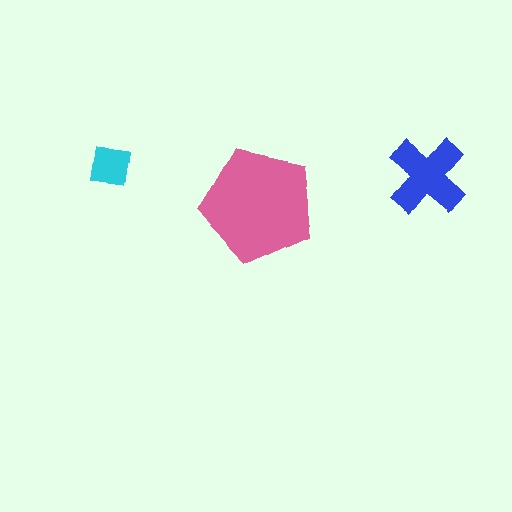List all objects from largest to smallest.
The pink pentagon, the blue cross, the cyan square.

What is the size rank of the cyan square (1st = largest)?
3rd.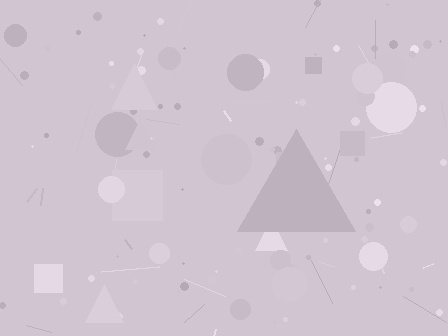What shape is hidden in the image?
A triangle is hidden in the image.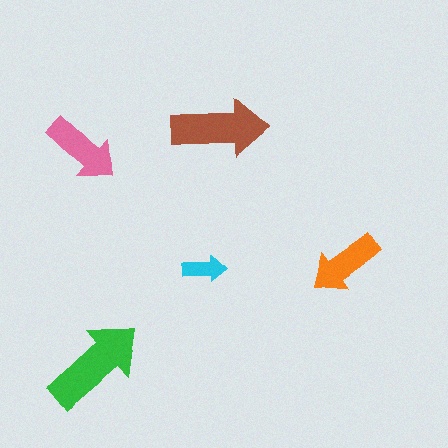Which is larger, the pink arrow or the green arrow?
The green one.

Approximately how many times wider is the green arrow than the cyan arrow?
About 2.5 times wider.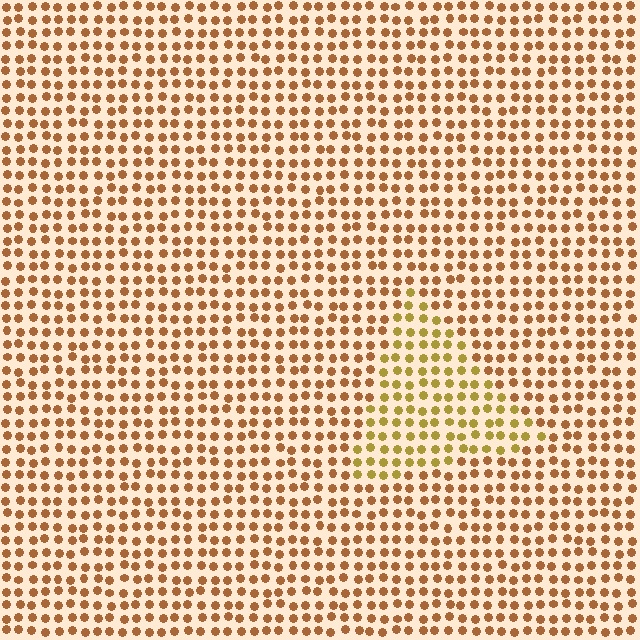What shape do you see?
I see a triangle.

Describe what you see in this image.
The image is filled with small brown elements in a uniform arrangement. A triangle-shaped region is visible where the elements are tinted to a slightly different hue, forming a subtle color boundary.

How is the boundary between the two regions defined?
The boundary is defined purely by a slight shift in hue (about 28 degrees). Spacing, size, and orientation are identical on both sides.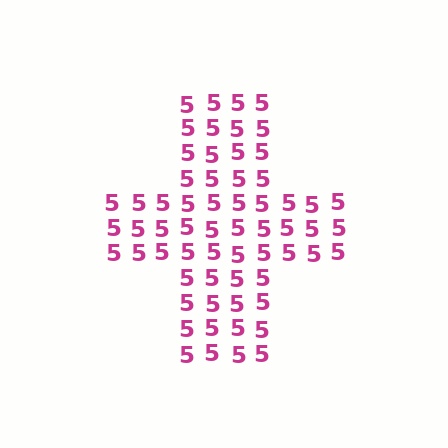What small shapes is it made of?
It is made of small digit 5's.